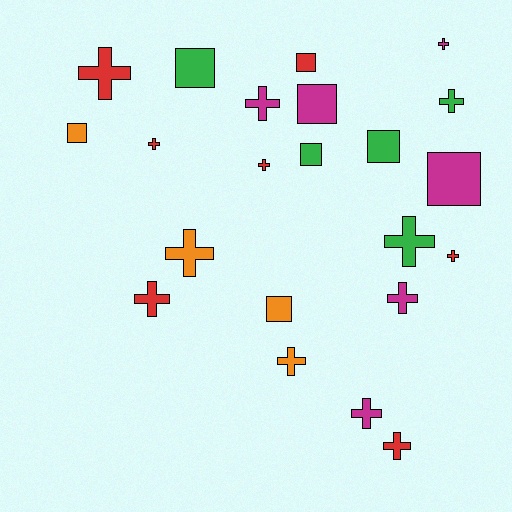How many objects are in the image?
There are 22 objects.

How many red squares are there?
There is 1 red square.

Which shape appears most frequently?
Cross, with 14 objects.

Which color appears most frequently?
Red, with 7 objects.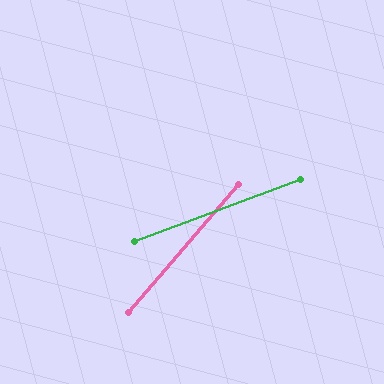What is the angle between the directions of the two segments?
Approximately 29 degrees.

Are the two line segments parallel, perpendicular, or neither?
Neither parallel nor perpendicular — they differ by about 29°.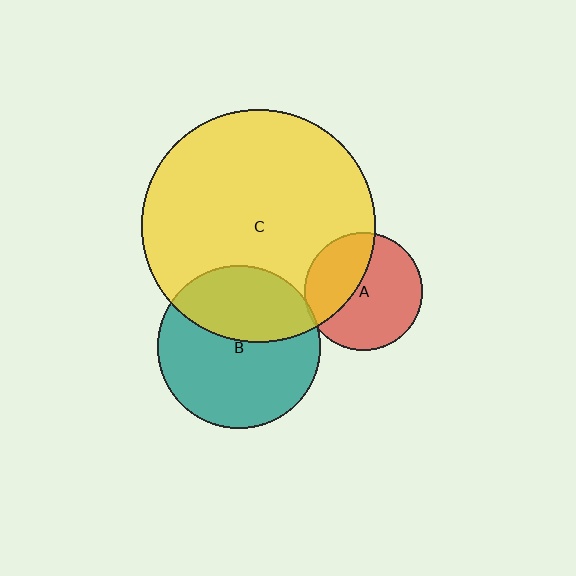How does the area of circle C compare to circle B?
Approximately 2.0 times.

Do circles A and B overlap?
Yes.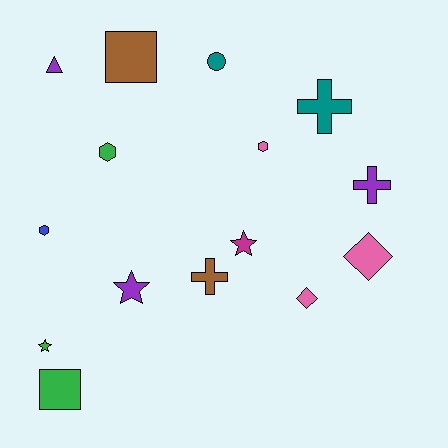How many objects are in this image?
There are 15 objects.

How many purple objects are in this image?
There are 3 purple objects.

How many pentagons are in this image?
There are no pentagons.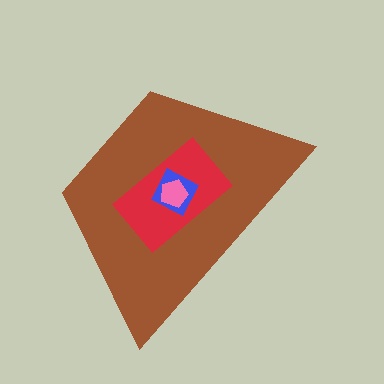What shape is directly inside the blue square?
The pink pentagon.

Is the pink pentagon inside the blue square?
Yes.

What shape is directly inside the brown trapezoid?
The red rectangle.